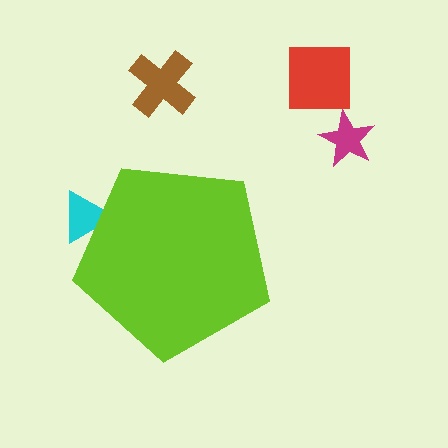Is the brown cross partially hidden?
No, the brown cross is fully visible.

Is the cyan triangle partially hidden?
Yes, the cyan triangle is partially hidden behind the lime pentagon.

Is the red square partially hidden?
No, the red square is fully visible.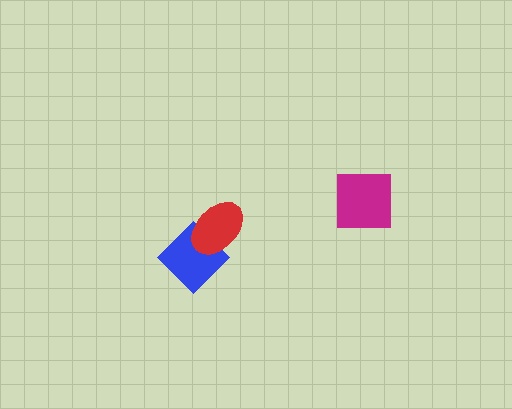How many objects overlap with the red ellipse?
1 object overlaps with the red ellipse.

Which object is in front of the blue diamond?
The red ellipse is in front of the blue diamond.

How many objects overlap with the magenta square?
0 objects overlap with the magenta square.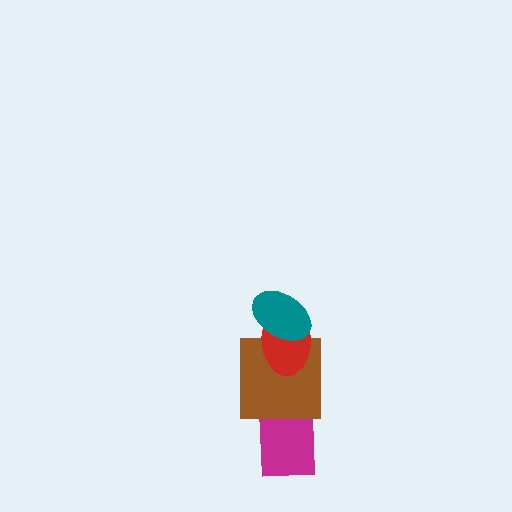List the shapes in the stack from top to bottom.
From top to bottom: the teal ellipse, the red ellipse, the brown square, the magenta rectangle.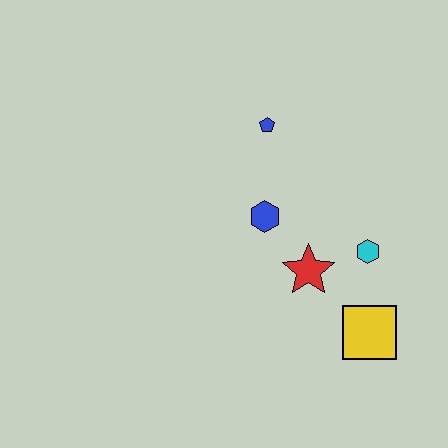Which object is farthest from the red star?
The blue pentagon is farthest from the red star.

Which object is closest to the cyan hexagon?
The red star is closest to the cyan hexagon.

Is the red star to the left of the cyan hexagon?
Yes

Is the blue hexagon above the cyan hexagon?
Yes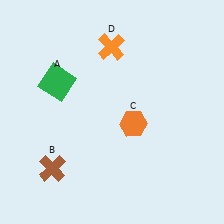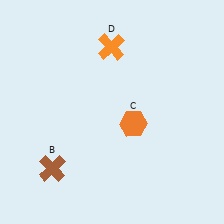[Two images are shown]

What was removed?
The green square (A) was removed in Image 2.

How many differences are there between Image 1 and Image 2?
There is 1 difference between the two images.